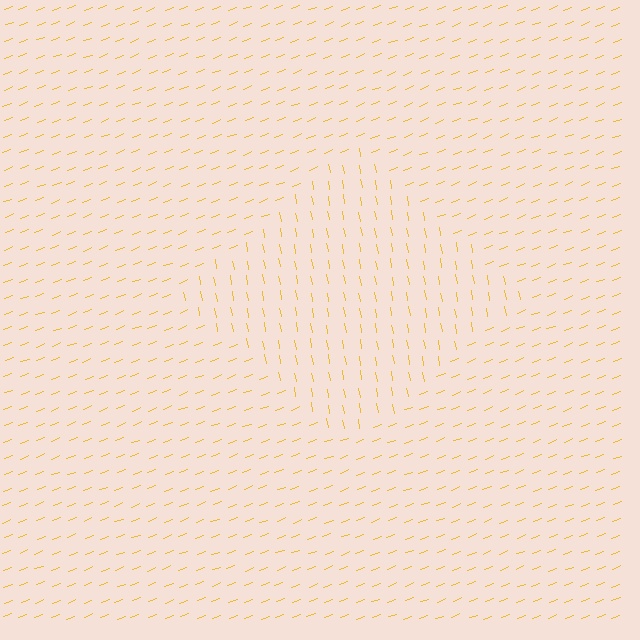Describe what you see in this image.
The image is filled with small yellow line segments. A diamond region in the image has lines oriented differently from the surrounding lines, creating a visible texture boundary.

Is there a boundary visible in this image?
Yes, there is a texture boundary formed by a change in line orientation.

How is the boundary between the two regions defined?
The boundary is defined purely by a change in line orientation (approximately 79 degrees difference). All lines are the same color and thickness.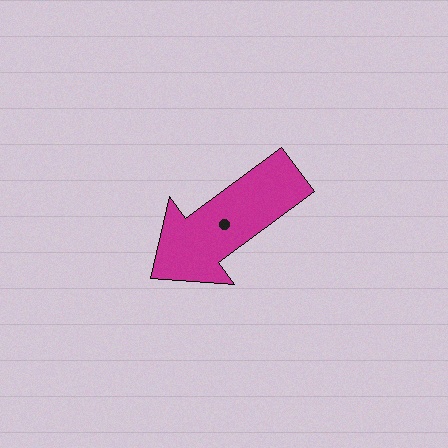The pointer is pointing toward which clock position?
Roughly 8 o'clock.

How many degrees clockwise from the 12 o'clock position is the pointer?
Approximately 233 degrees.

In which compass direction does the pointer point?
Southwest.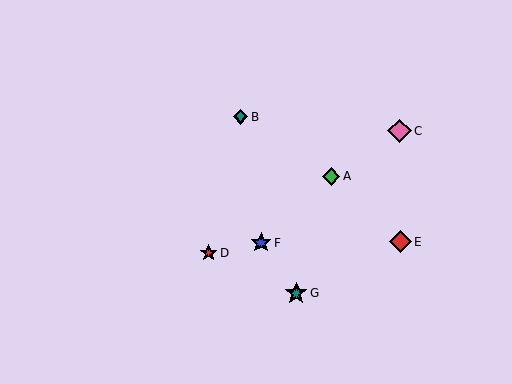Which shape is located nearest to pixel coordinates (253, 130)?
The teal diamond (labeled B) at (241, 117) is nearest to that location.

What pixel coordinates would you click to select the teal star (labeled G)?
Click at (296, 293) to select the teal star G.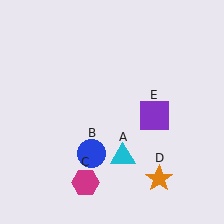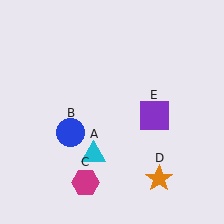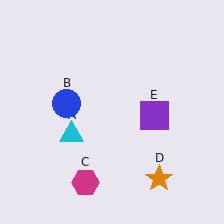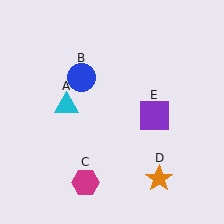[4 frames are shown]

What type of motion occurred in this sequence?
The cyan triangle (object A), blue circle (object B) rotated clockwise around the center of the scene.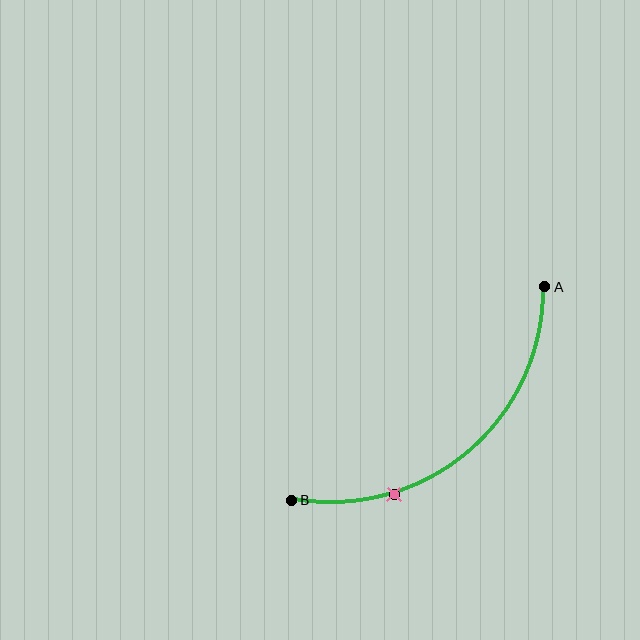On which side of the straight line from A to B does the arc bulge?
The arc bulges below and to the right of the straight line connecting A and B.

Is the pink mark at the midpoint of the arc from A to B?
No. The pink mark lies on the arc but is closer to endpoint B. The arc midpoint would be at the point on the curve equidistant along the arc from both A and B.